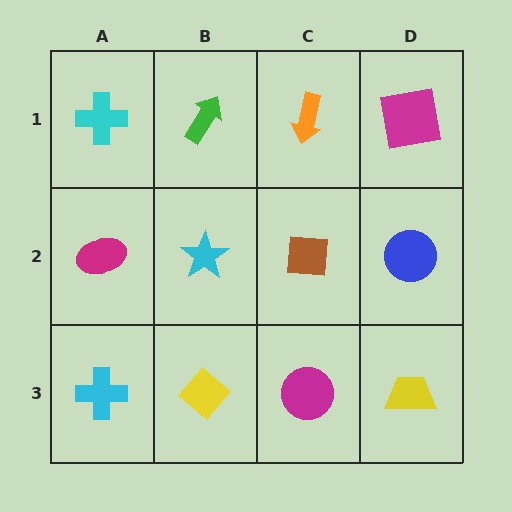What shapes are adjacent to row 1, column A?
A magenta ellipse (row 2, column A), a green arrow (row 1, column B).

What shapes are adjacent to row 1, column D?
A blue circle (row 2, column D), an orange arrow (row 1, column C).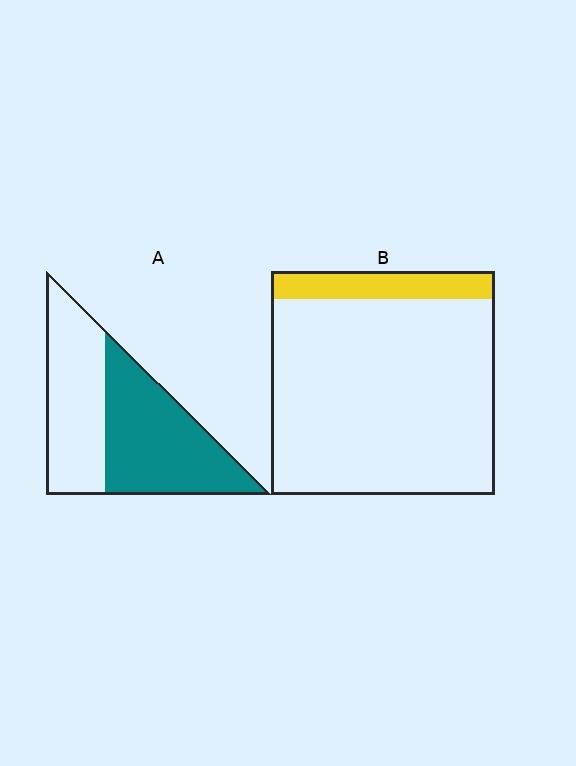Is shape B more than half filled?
No.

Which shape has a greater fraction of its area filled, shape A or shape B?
Shape A.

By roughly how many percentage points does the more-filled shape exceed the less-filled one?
By roughly 40 percentage points (A over B).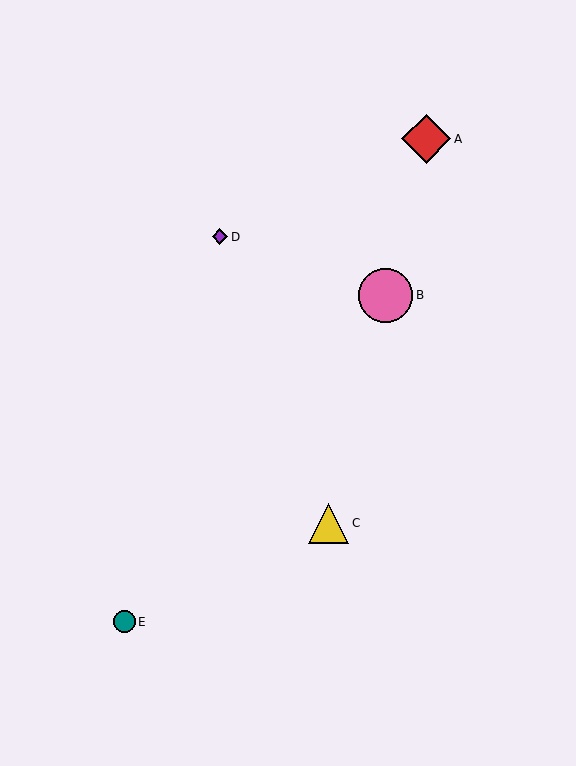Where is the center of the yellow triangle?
The center of the yellow triangle is at (329, 523).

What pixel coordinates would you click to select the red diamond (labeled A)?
Click at (426, 139) to select the red diamond A.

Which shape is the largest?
The pink circle (labeled B) is the largest.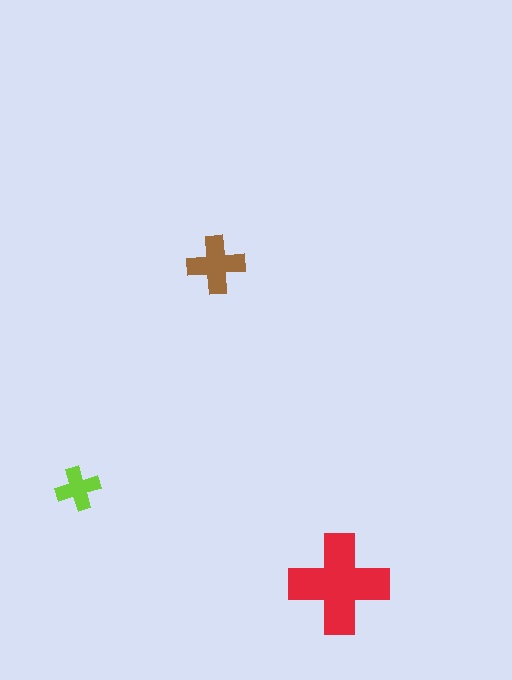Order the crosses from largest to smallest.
the red one, the brown one, the lime one.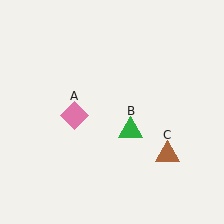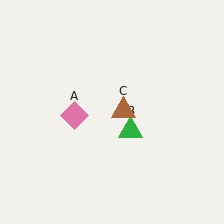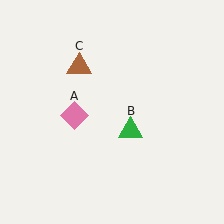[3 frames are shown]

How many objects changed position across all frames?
1 object changed position: brown triangle (object C).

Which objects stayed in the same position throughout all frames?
Pink diamond (object A) and green triangle (object B) remained stationary.